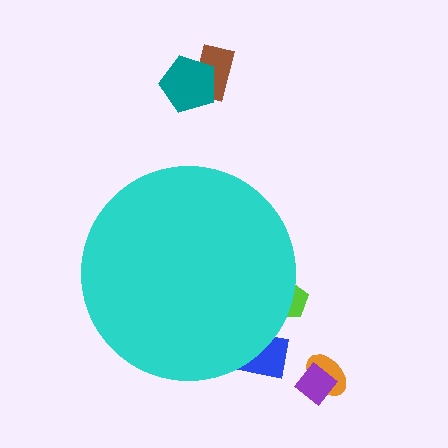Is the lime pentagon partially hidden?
Yes, the lime pentagon is partially hidden behind the cyan circle.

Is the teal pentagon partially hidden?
No, the teal pentagon is fully visible.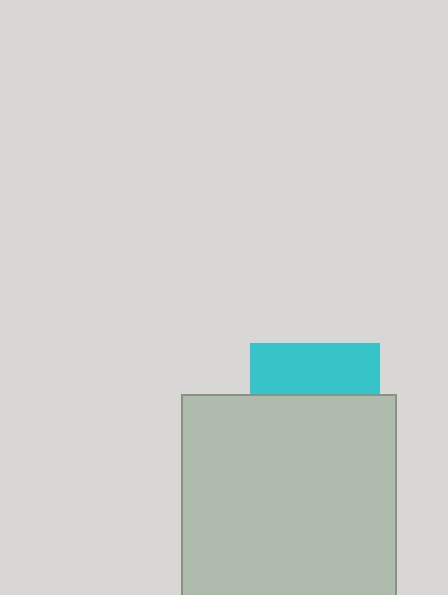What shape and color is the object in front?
The object in front is a light gray rectangle.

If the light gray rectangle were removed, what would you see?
You would see the complete cyan square.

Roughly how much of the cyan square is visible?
A small part of it is visible (roughly 38%).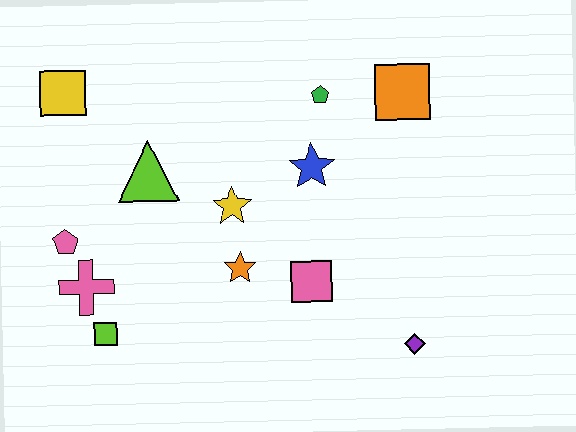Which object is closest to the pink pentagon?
The pink cross is closest to the pink pentagon.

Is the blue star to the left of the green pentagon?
Yes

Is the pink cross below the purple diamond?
No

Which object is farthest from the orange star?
The yellow square is farthest from the orange star.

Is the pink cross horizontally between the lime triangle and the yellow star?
No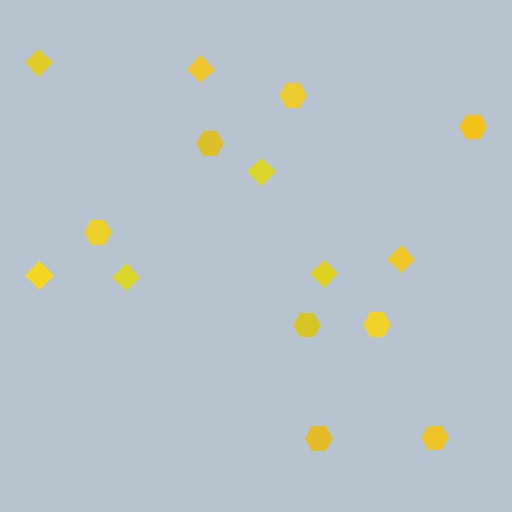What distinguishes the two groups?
There are 2 groups: one group of hexagons (8) and one group of diamonds (7).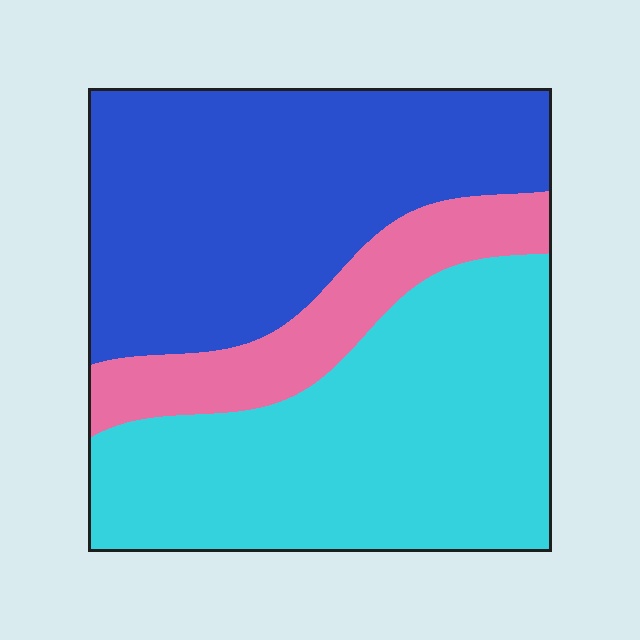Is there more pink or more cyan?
Cyan.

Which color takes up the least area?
Pink, at roughly 15%.